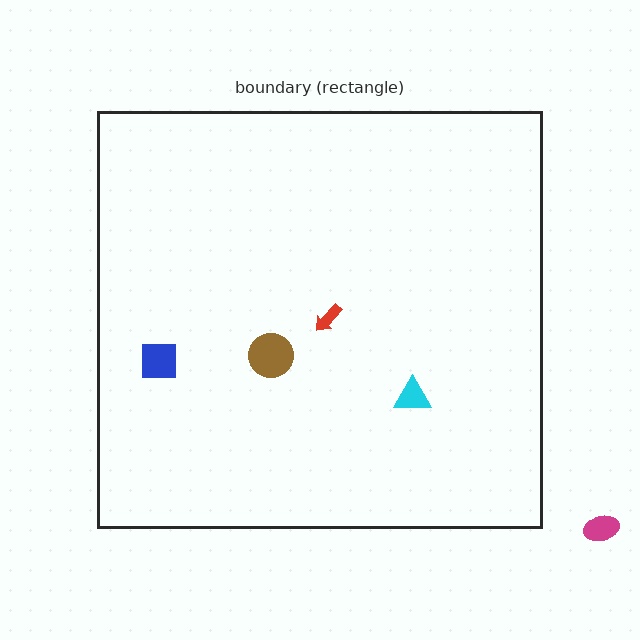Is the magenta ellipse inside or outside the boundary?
Outside.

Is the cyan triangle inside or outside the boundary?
Inside.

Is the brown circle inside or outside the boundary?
Inside.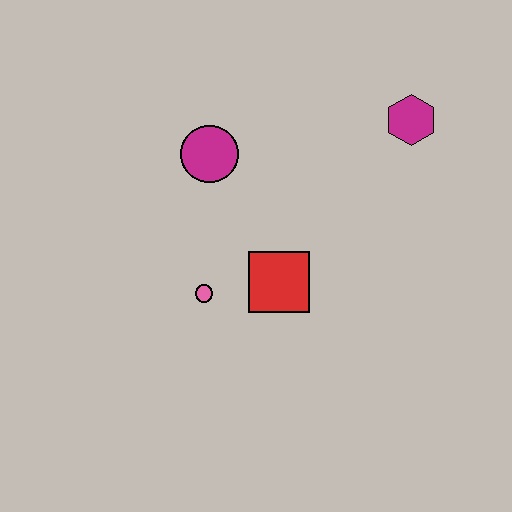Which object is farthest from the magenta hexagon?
The pink circle is farthest from the magenta hexagon.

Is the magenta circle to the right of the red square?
No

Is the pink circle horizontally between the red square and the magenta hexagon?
No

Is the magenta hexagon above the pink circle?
Yes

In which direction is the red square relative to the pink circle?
The red square is to the right of the pink circle.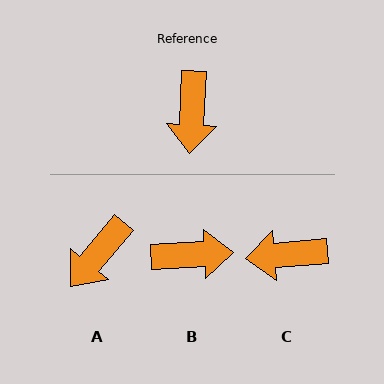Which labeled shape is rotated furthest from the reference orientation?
B, about 96 degrees away.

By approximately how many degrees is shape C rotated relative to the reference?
Approximately 82 degrees clockwise.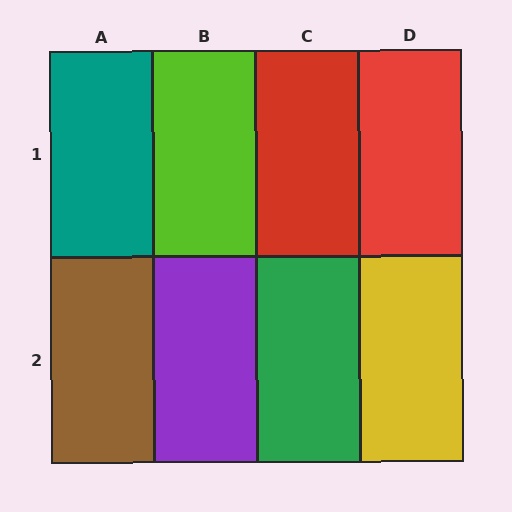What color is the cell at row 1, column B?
Lime.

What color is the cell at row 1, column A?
Teal.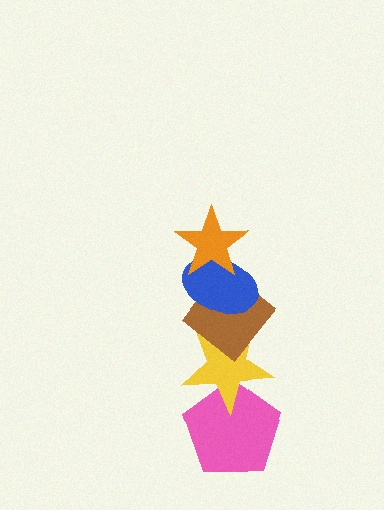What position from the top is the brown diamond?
The brown diamond is 3rd from the top.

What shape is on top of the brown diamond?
The blue ellipse is on top of the brown diamond.